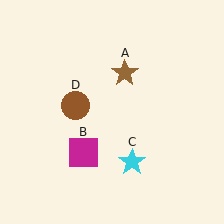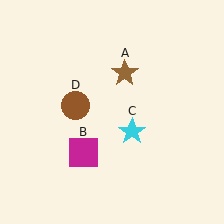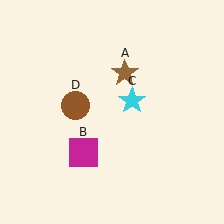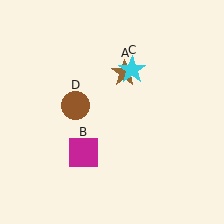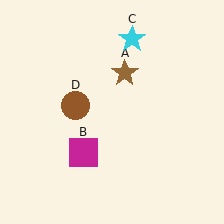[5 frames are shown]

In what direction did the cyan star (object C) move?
The cyan star (object C) moved up.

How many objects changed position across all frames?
1 object changed position: cyan star (object C).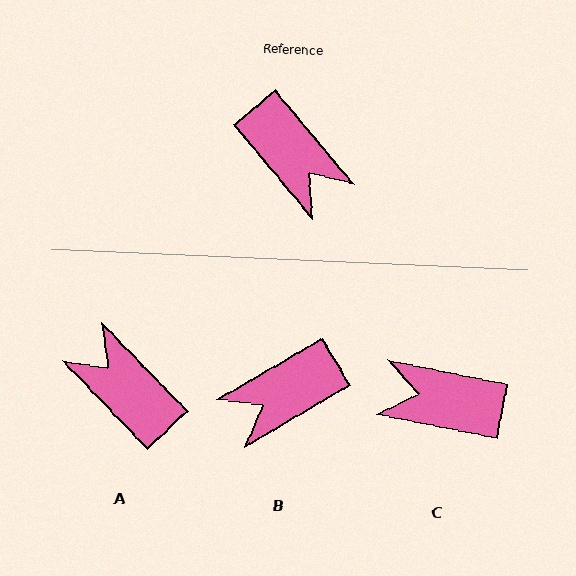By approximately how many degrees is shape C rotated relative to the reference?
Approximately 141 degrees clockwise.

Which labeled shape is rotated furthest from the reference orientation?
A, about 176 degrees away.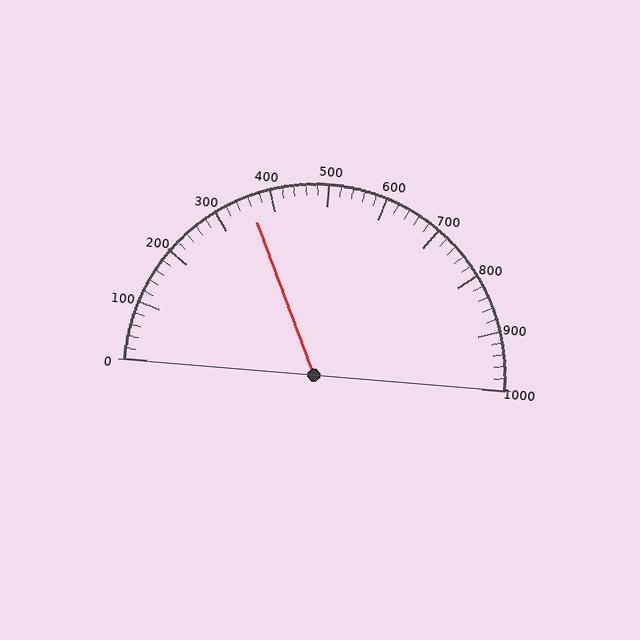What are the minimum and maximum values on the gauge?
The gauge ranges from 0 to 1000.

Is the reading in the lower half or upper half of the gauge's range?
The reading is in the lower half of the range (0 to 1000).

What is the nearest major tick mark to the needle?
The nearest major tick mark is 400.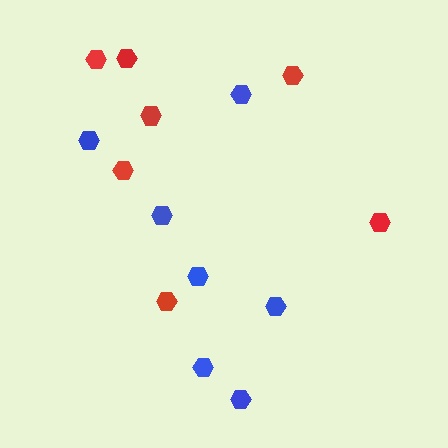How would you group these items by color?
There are 2 groups: one group of blue hexagons (7) and one group of red hexagons (7).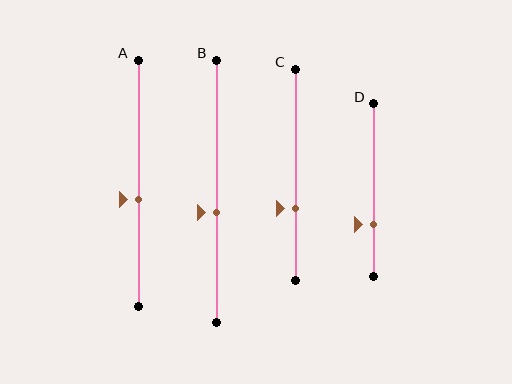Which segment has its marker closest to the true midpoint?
Segment A has its marker closest to the true midpoint.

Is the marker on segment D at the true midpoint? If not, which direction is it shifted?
No, the marker on segment D is shifted downward by about 20% of the segment length.